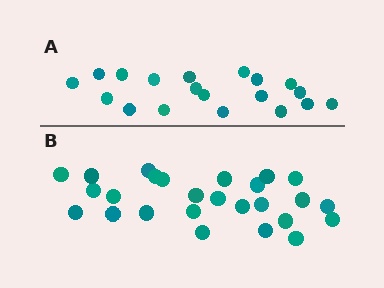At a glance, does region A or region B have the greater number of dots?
Region B (the bottom region) has more dots.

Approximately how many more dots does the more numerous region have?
Region B has roughly 8 or so more dots than region A.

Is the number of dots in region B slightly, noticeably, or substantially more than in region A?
Region B has noticeably more, but not dramatically so. The ratio is roughly 1.4 to 1.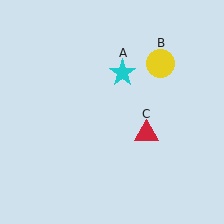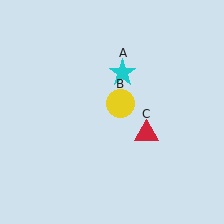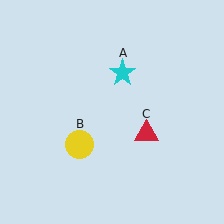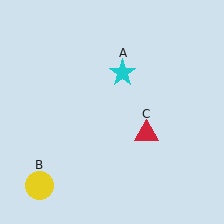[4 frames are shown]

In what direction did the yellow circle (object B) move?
The yellow circle (object B) moved down and to the left.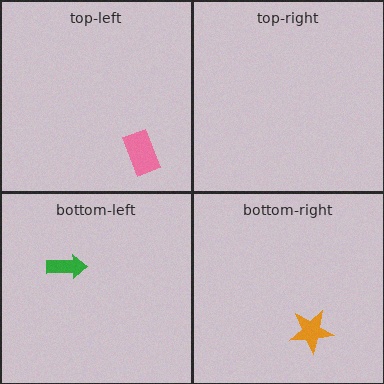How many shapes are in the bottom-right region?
1.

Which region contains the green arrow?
The bottom-left region.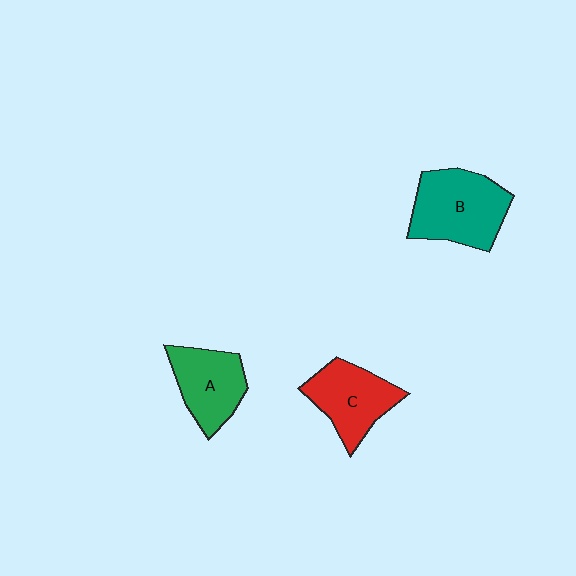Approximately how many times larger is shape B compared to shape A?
Approximately 1.3 times.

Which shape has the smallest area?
Shape A (green).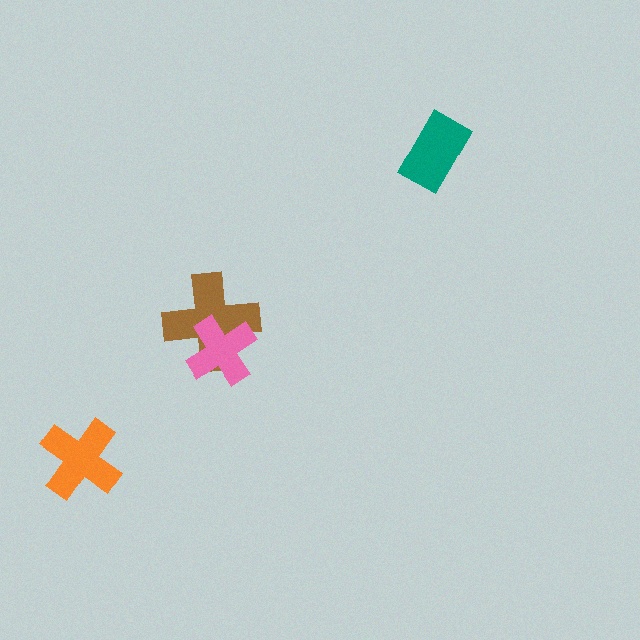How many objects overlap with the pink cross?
1 object overlaps with the pink cross.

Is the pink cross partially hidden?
No, no other shape covers it.